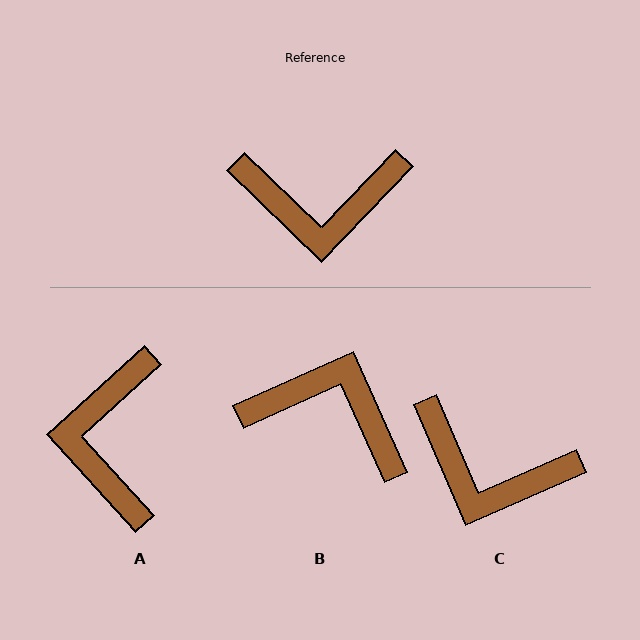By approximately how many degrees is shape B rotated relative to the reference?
Approximately 158 degrees counter-clockwise.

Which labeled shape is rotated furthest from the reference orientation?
B, about 158 degrees away.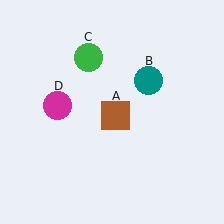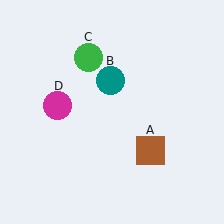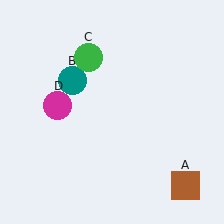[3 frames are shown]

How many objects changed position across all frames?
2 objects changed position: brown square (object A), teal circle (object B).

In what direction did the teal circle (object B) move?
The teal circle (object B) moved left.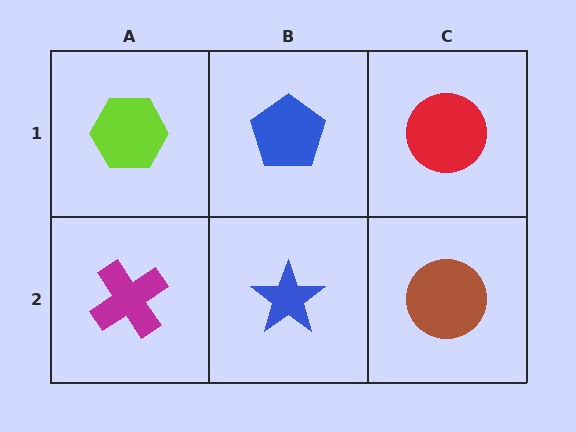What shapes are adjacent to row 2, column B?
A blue pentagon (row 1, column B), a magenta cross (row 2, column A), a brown circle (row 2, column C).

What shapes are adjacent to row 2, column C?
A red circle (row 1, column C), a blue star (row 2, column B).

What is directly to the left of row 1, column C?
A blue pentagon.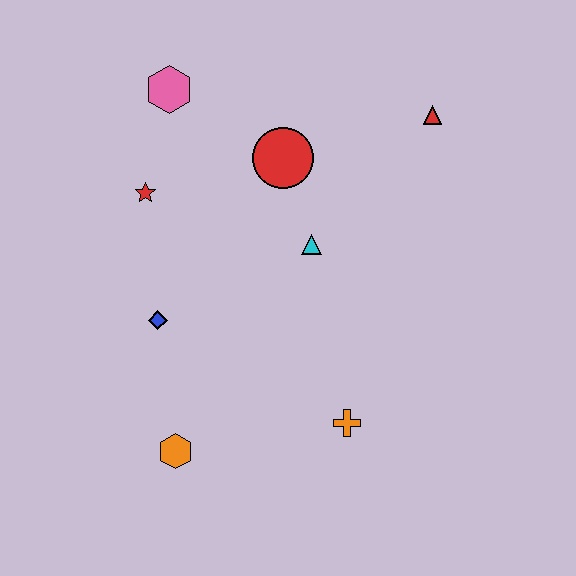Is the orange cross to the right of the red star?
Yes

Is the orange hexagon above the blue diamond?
No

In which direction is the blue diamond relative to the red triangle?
The blue diamond is to the left of the red triangle.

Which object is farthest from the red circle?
The orange hexagon is farthest from the red circle.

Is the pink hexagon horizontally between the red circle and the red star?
Yes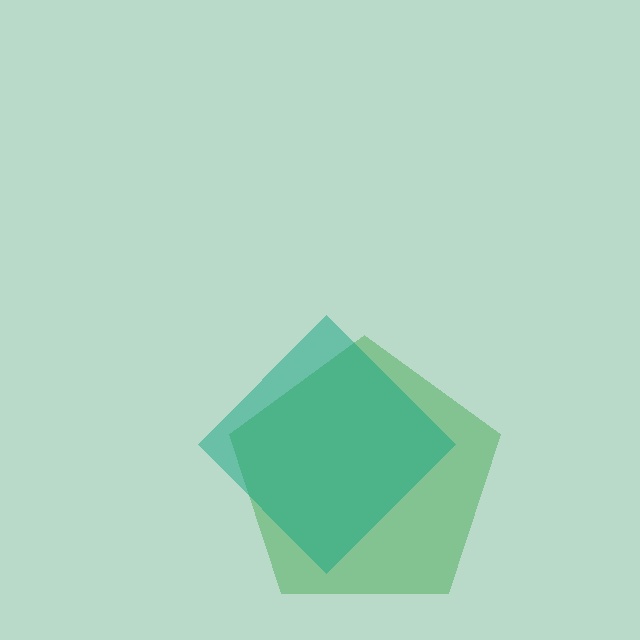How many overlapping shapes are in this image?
There are 2 overlapping shapes in the image.